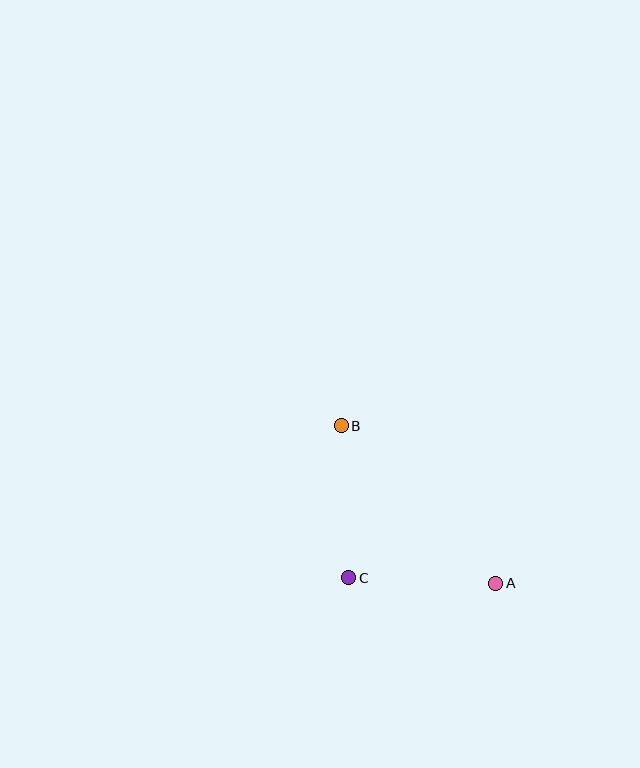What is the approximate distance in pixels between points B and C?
The distance between B and C is approximately 152 pixels.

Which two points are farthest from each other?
Points A and B are farthest from each other.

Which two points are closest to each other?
Points A and C are closest to each other.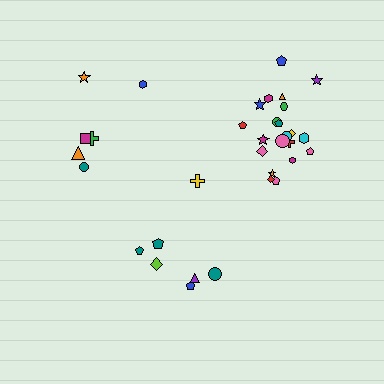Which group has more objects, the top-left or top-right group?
The top-right group.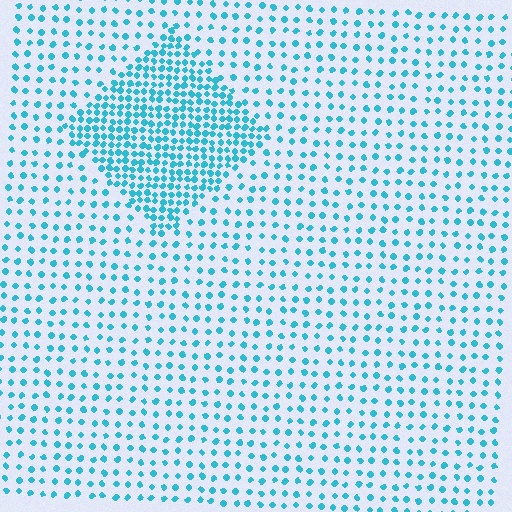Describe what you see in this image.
The image contains small cyan elements arranged at two different densities. A diamond-shaped region is visible where the elements are more densely packed than the surrounding area.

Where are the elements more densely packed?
The elements are more densely packed inside the diamond boundary.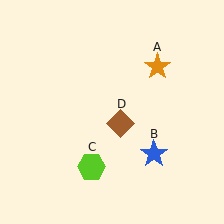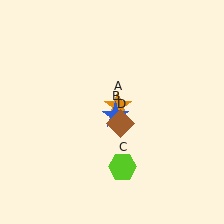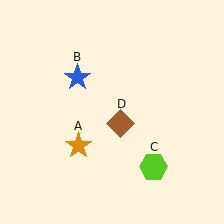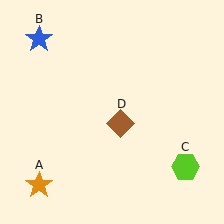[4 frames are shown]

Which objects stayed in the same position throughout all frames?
Brown diamond (object D) remained stationary.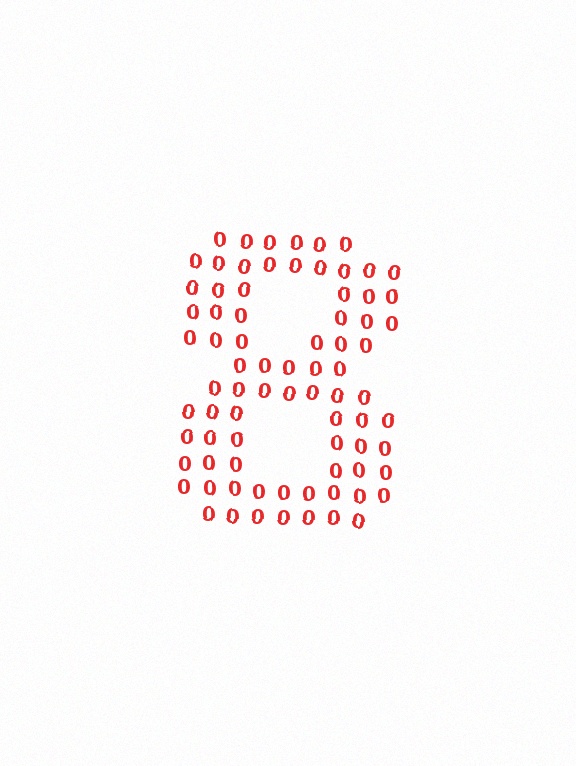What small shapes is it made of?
It is made of small digit 0's.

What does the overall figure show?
The overall figure shows the digit 8.